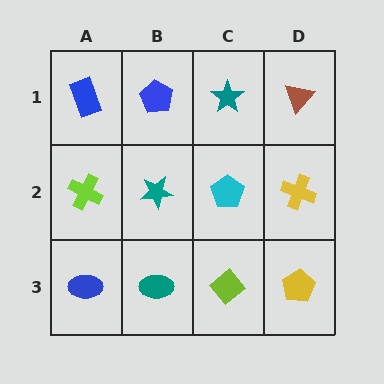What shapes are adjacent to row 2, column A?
A blue rectangle (row 1, column A), a blue ellipse (row 3, column A), a teal star (row 2, column B).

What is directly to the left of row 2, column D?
A cyan pentagon.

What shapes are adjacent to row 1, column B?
A teal star (row 2, column B), a blue rectangle (row 1, column A), a teal star (row 1, column C).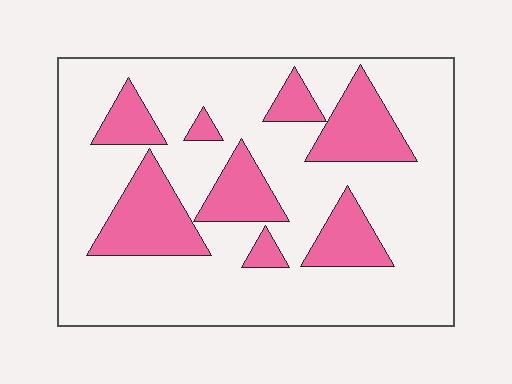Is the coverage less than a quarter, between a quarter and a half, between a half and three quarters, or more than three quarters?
Between a quarter and a half.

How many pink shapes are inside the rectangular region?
8.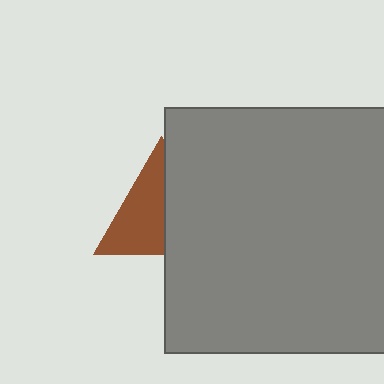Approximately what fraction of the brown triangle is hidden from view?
Roughly 47% of the brown triangle is hidden behind the gray square.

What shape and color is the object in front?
The object in front is a gray square.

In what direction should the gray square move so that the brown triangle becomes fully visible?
The gray square should move right. That is the shortest direction to clear the overlap and leave the brown triangle fully visible.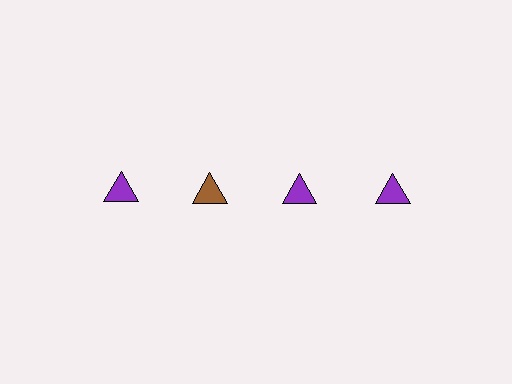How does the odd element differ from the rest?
It has a different color: brown instead of purple.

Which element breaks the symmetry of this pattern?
The brown triangle in the top row, second from left column breaks the symmetry. All other shapes are purple triangles.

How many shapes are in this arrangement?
There are 4 shapes arranged in a grid pattern.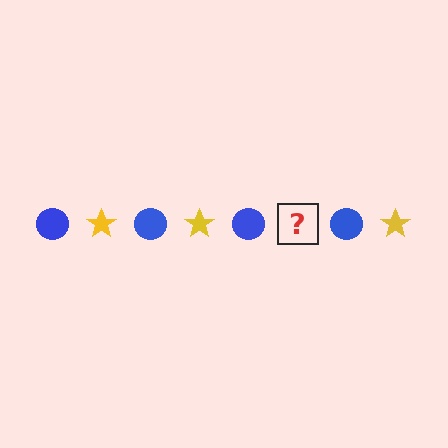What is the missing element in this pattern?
The missing element is a yellow star.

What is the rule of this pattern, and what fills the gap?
The rule is that the pattern alternates between blue circle and yellow star. The gap should be filled with a yellow star.